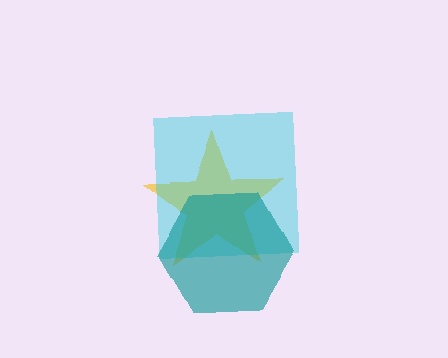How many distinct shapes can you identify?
There are 3 distinct shapes: a yellow star, a cyan square, a teal hexagon.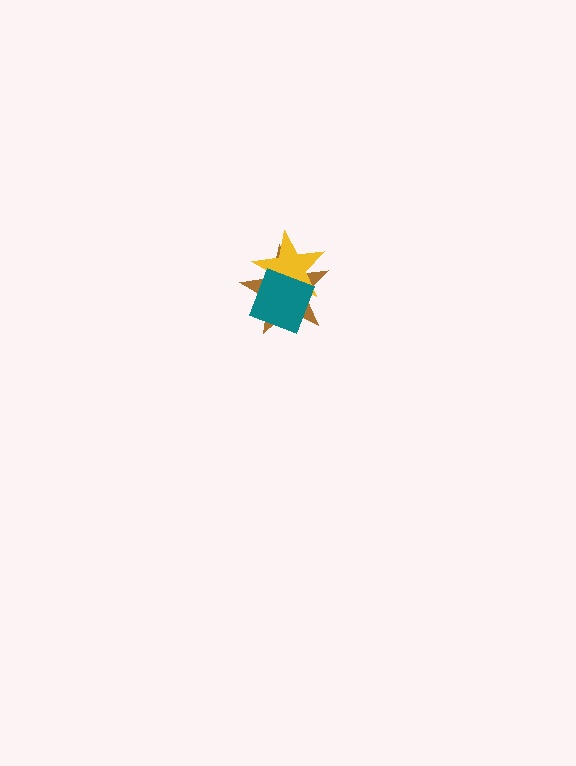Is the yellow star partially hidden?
Yes, it is partially covered by another shape.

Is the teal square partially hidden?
No, no other shape covers it.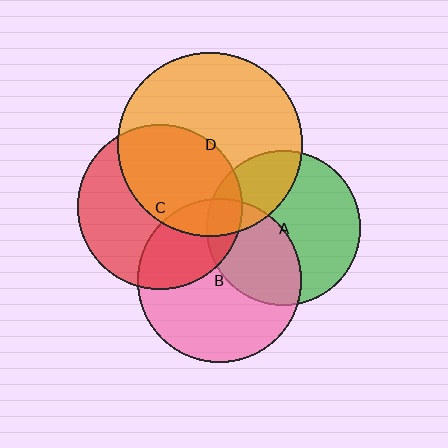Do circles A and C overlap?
Yes.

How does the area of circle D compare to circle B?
Approximately 1.3 times.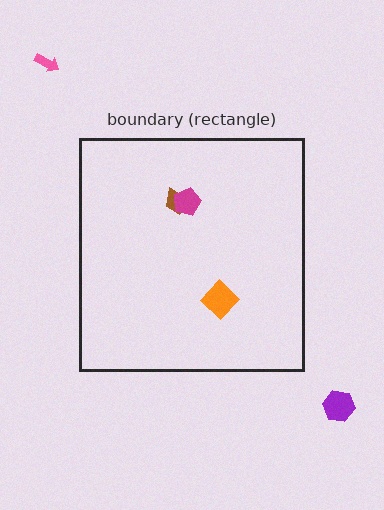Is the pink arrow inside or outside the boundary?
Outside.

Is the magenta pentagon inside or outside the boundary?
Inside.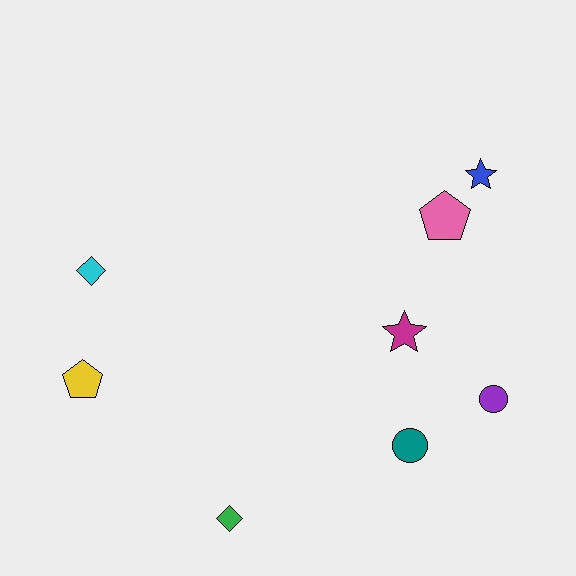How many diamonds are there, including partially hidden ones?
There are 2 diamonds.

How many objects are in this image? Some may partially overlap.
There are 8 objects.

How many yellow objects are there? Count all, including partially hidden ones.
There is 1 yellow object.